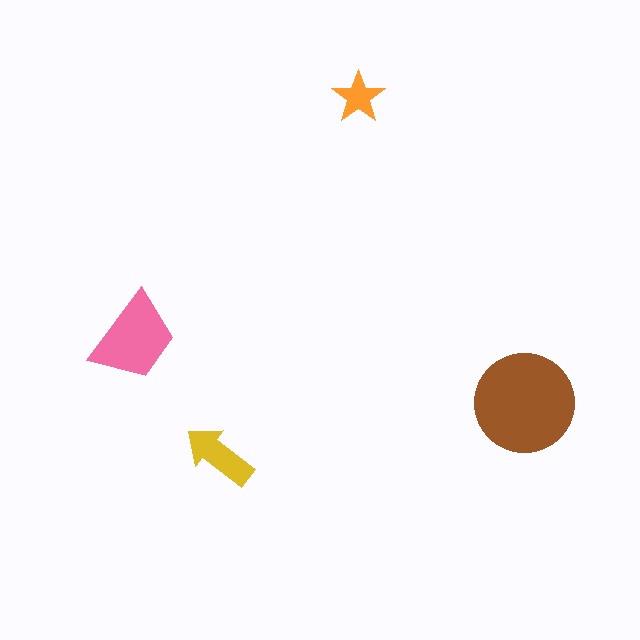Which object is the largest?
The brown circle.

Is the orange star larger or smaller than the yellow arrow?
Smaller.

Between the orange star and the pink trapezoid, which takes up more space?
The pink trapezoid.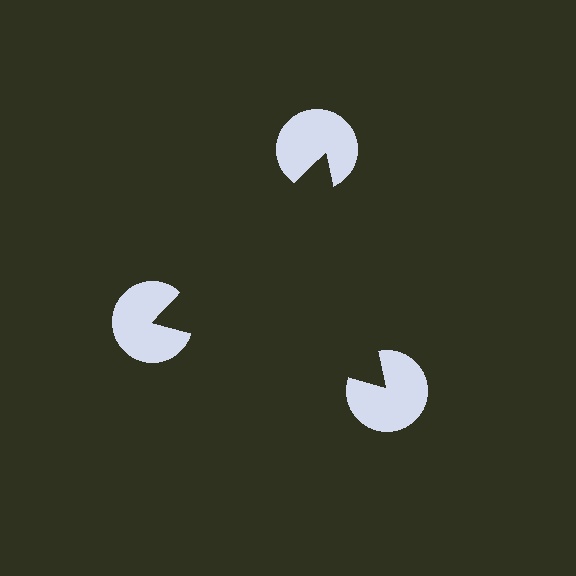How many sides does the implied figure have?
3 sides.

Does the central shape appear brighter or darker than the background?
It typically appears slightly darker than the background, even though no actual brightness change is drawn.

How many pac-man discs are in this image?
There are 3 — one at each vertex of the illusory triangle.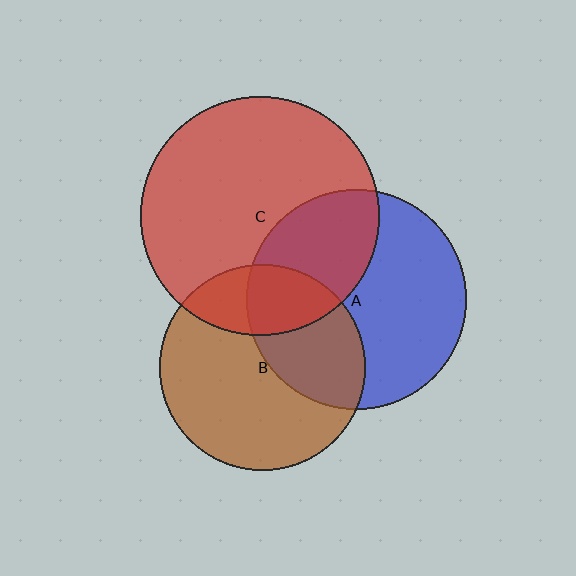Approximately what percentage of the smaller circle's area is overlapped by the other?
Approximately 35%.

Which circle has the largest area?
Circle C (red).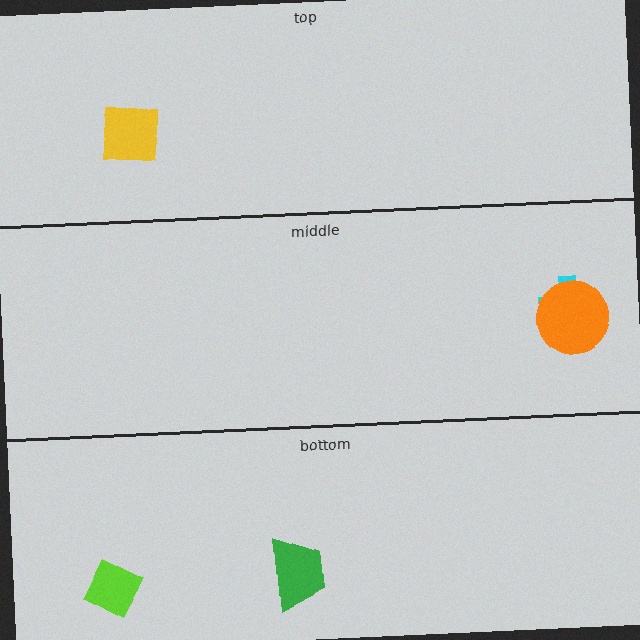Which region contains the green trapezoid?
The bottom region.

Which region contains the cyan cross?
The middle region.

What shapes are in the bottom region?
The lime diamond, the green trapezoid.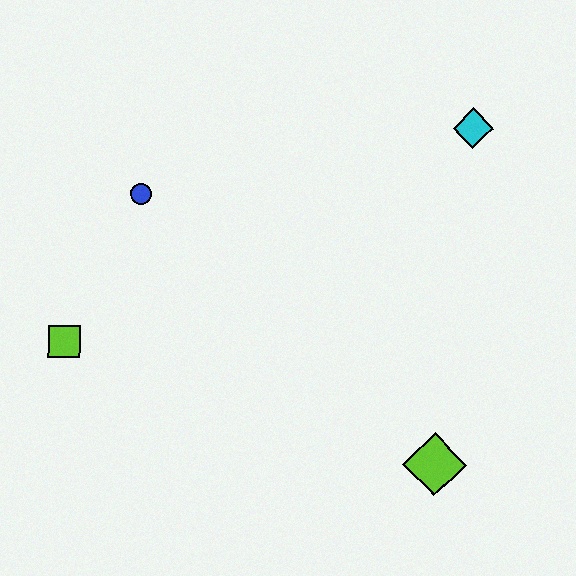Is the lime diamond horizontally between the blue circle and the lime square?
No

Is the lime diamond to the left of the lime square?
No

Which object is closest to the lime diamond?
The cyan diamond is closest to the lime diamond.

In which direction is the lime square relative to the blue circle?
The lime square is below the blue circle.